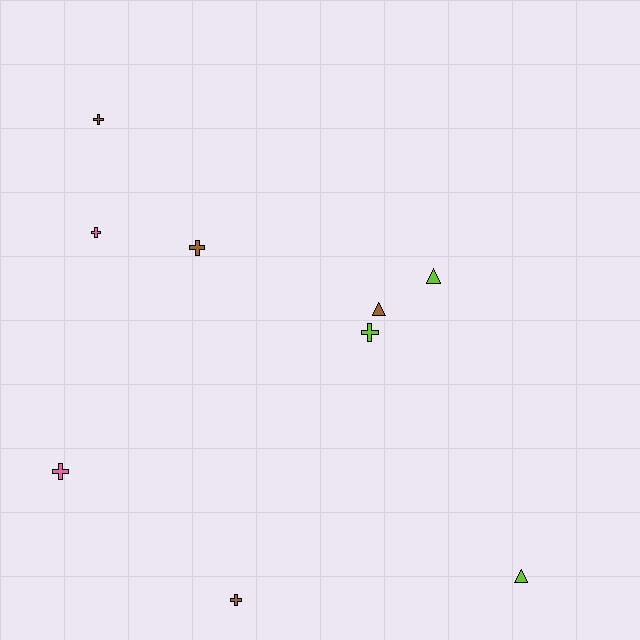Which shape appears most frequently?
Cross, with 6 objects.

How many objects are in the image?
There are 9 objects.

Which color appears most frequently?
Brown, with 4 objects.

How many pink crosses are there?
There are 2 pink crosses.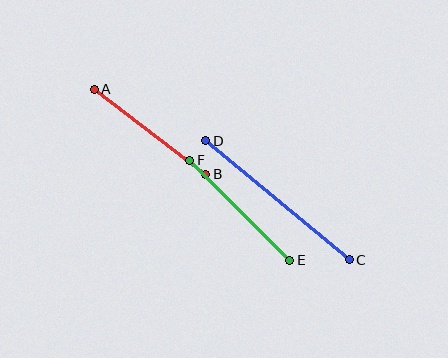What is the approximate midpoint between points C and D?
The midpoint is at approximately (278, 200) pixels.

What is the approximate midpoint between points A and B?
The midpoint is at approximately (150, 132) pixels.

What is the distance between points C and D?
The distance is approximately 186 pixels.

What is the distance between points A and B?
The distance is approximately 141 pixels.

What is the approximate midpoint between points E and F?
The midpoint is at approximately (240, 210) pixels.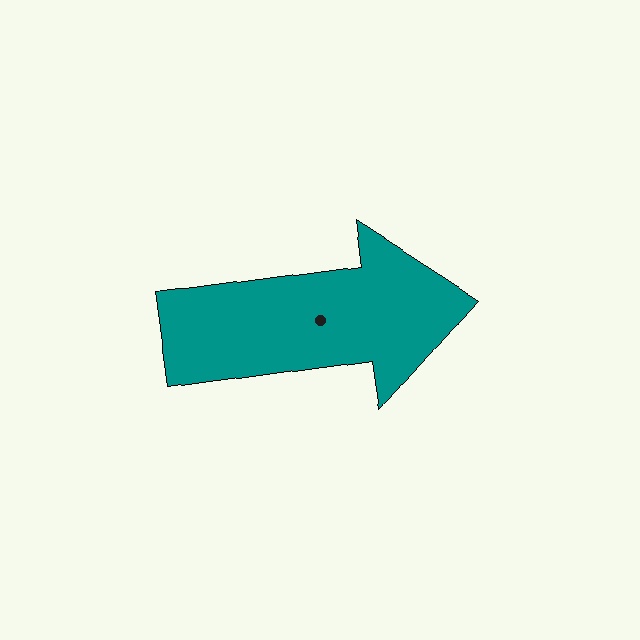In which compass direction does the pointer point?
East.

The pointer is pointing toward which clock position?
Roughly 3 o'clock.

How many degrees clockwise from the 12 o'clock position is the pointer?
Approximately 82 degrees.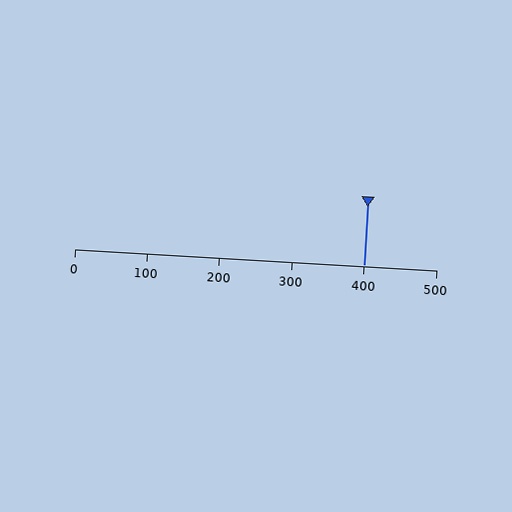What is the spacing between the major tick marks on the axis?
The major ticks are spaced 100 apart.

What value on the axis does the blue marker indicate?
The marker indicates approximately 400.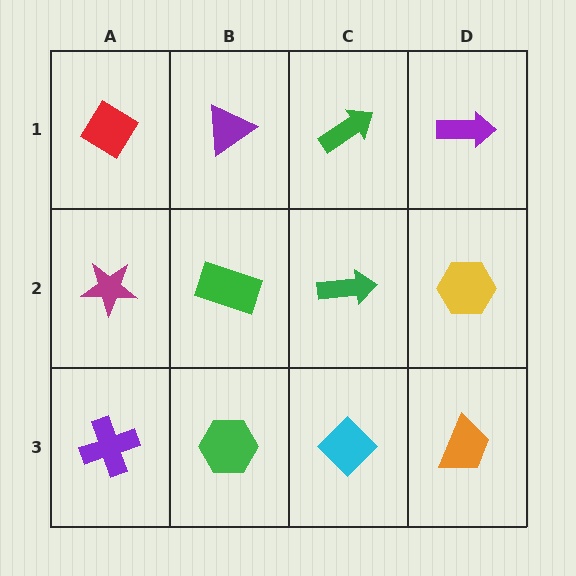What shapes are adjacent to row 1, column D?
A yellow hexagon (row 2, column D), a green arrow (row 1, column C).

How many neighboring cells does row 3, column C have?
3.